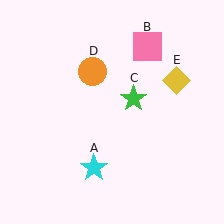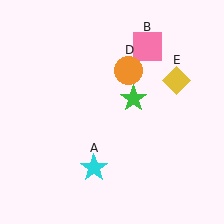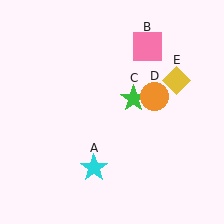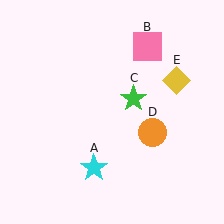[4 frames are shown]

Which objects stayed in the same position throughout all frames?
Cyan star (object A) and pink square (object B) and green star (object C) and yellow diamond (object E) remained stationary.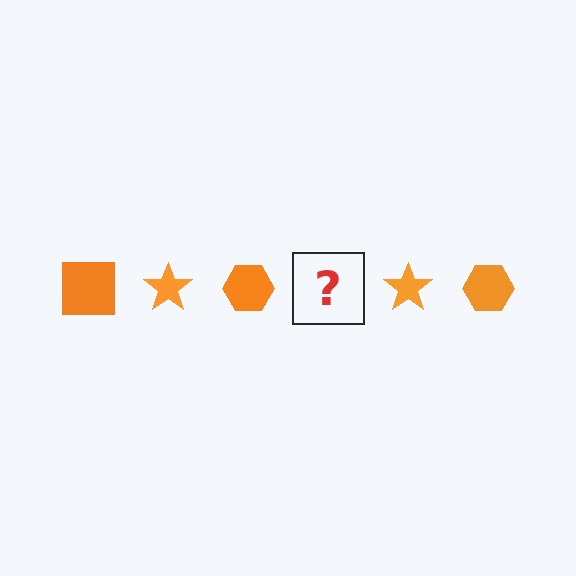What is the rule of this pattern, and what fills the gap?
The rule is that the pattern cycles through square, star, hexagon shapes in orange. The gap should be filled with an orange square.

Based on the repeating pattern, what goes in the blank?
The blank should be an orange square.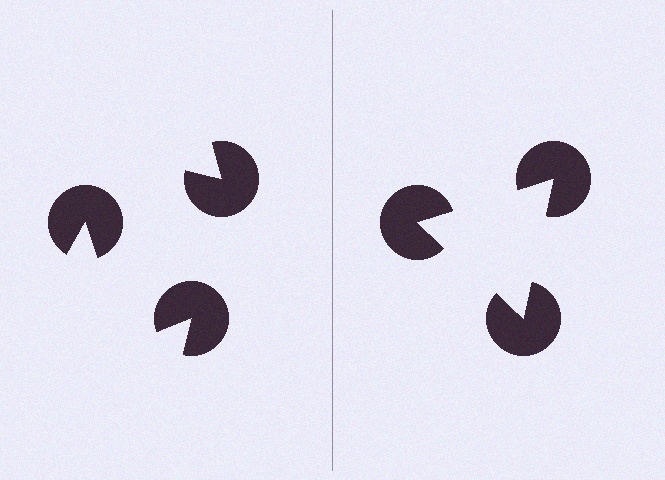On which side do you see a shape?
An illusory triangle appears on the right side. On the left side the wedge cuts are rotated, so no coherent shape forms.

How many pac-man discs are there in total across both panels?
6 — 3 on each side.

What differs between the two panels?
The pac-man discs are positioned identically on both sides; only the wedge orientations differ. On the right they align to a triangle; on the left they are misaligned.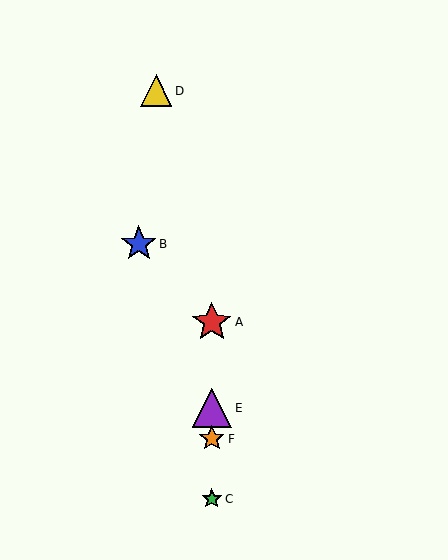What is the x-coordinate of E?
Object E is at x≈212.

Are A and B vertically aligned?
No, A is at x≈212 and B is at x≈139.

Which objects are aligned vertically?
Objects A, C, E, F are aligned vertically.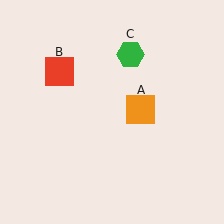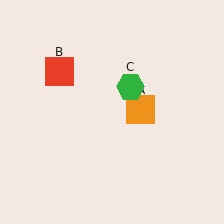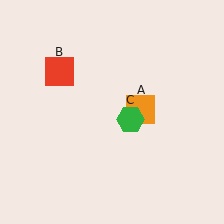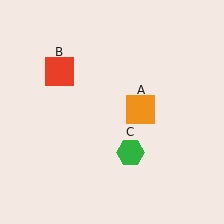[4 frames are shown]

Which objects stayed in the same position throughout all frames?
Orange square (object A) and red square (object B) remained stationary.